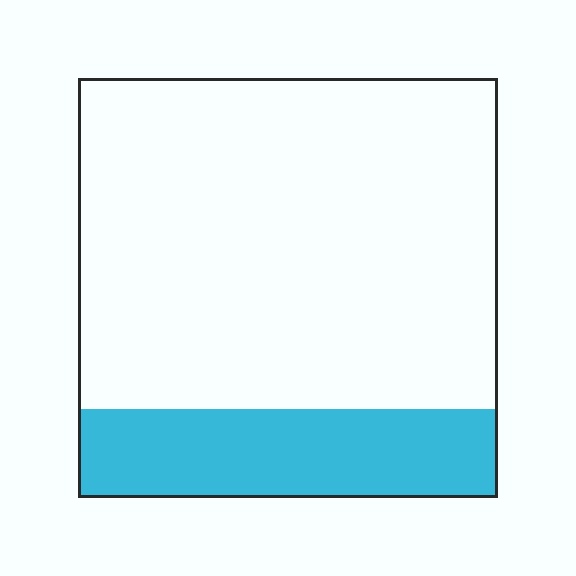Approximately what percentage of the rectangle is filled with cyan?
Approximately 20%.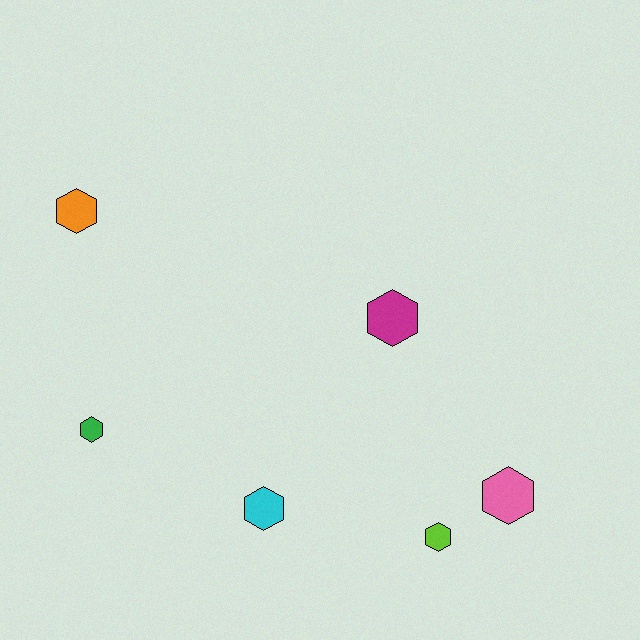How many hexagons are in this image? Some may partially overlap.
There are 6 hexagons.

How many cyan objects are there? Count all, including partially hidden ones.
There is 1 cyan object.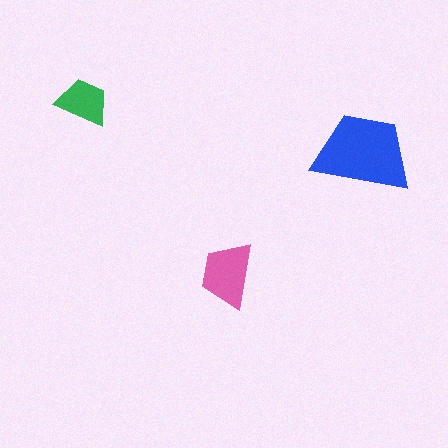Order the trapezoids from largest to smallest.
the blue one, the pink one, the green one.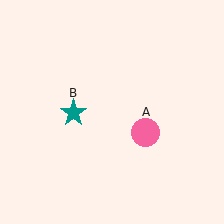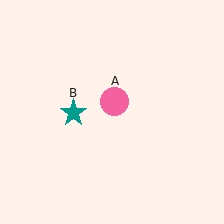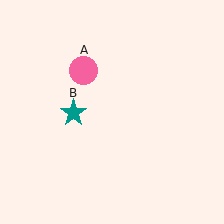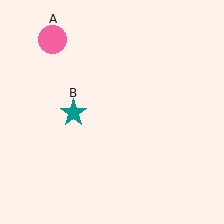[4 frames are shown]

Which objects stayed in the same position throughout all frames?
Teal star (object B) remained stationary.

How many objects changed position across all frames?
1 object changed position: pink circle (object A).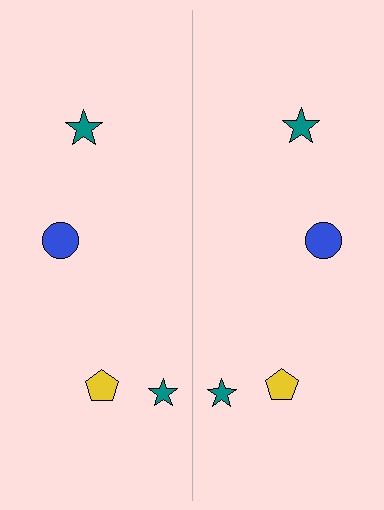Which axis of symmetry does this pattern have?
The pattern has a vertical axis of symmetry running through the center of the image.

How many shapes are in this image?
There are 8 shapes in this image.